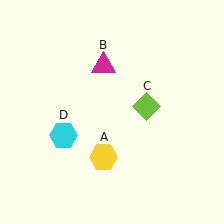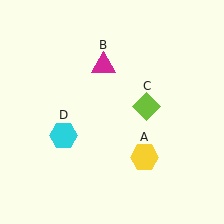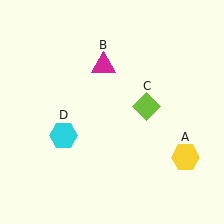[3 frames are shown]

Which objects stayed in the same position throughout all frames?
Magenta triangle (object B) and lime diamond (object C) and cyan hexagon (object D) remained stationary.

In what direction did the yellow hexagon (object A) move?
The yellow hexagon (object A) moved right.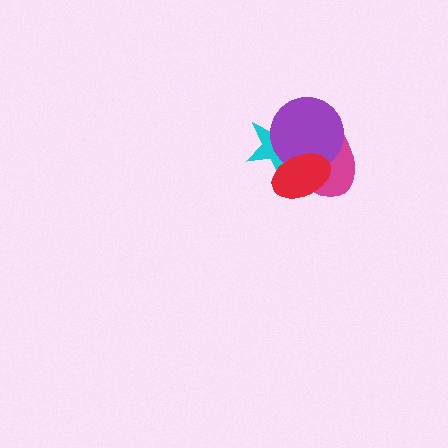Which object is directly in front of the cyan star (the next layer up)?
The magenta ellipse is directly in front of the cyan star.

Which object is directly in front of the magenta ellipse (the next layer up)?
The purple circle is directly in front of the magenta ellipse.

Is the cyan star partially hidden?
Yes, it is partially covered by another shape.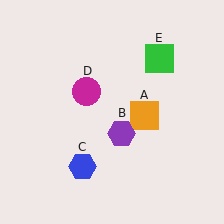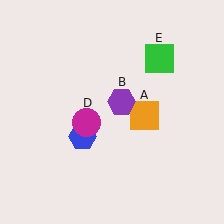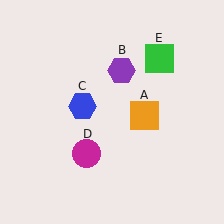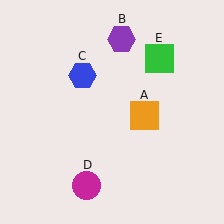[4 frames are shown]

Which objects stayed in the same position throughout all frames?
Orange square (object A) and green square (object E) remained stationary.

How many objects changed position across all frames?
3 objects changed position: purple hexagon (object B), blue hexagon (object C), magenta circle (object D).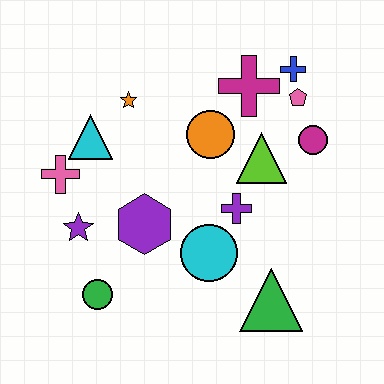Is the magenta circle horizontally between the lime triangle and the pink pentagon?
No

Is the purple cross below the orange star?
Yes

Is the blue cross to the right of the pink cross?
Yes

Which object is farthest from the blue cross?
The green circle is farthest from the blue cross.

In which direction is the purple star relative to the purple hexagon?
The purple star is to the left of the purple hexagon.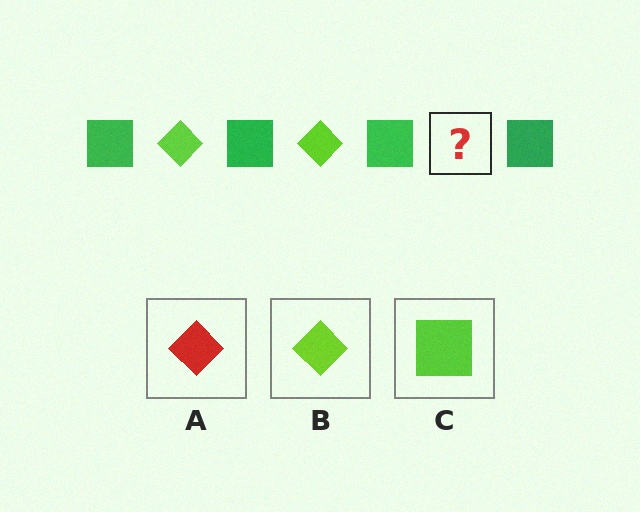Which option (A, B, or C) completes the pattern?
B.